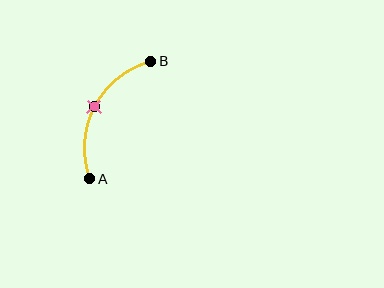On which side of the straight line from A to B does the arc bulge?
The arc bulges to the left of the straight line connecting A and B.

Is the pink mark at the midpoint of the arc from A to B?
Yes. The pink mark lies on the arc at equal arc-length from both A and B — it is the arc midpoint.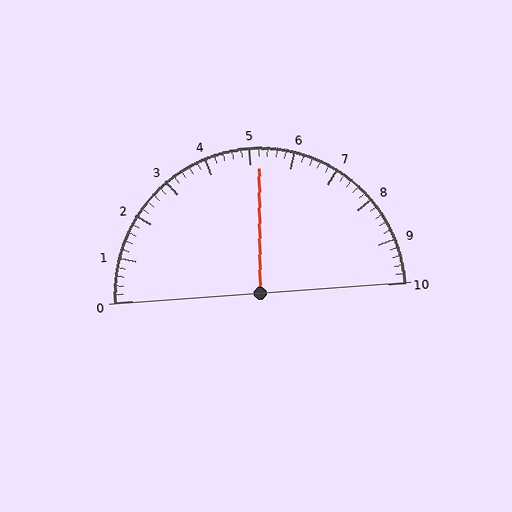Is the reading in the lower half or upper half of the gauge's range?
The reading is in the upper half of the range (0 to 10).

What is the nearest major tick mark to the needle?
The nearest major tick mark is 5.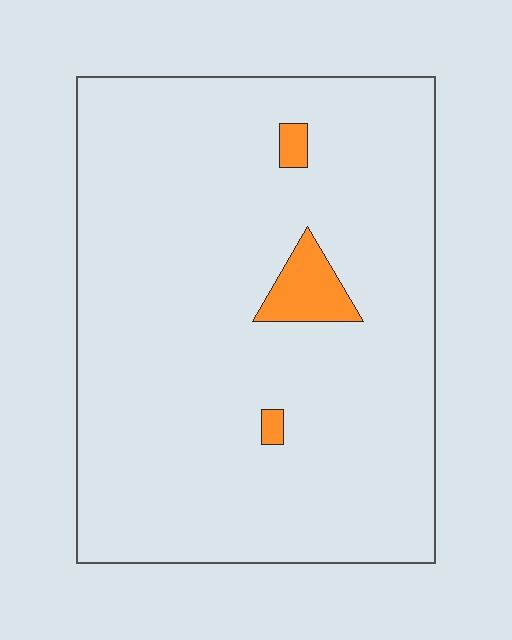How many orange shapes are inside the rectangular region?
3.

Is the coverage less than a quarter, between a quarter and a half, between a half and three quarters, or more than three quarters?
Less than a quarter.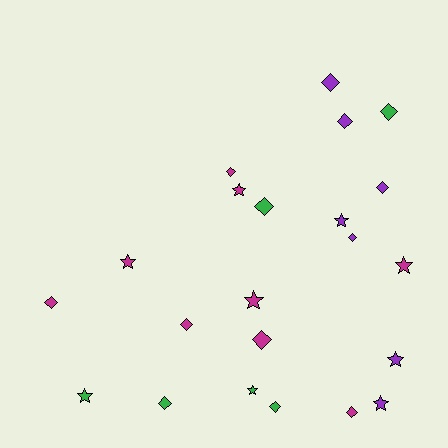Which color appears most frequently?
Magenta, with 9 objects.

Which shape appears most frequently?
Diamond, with 13 objects.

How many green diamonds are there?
There are 4 green diamonds.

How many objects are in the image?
There are 22 objects.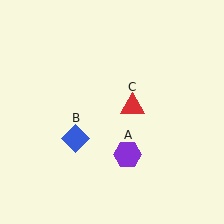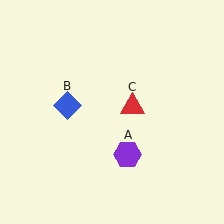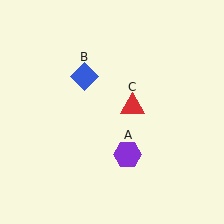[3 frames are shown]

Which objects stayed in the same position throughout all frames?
Purple hexagon (object A) and red triangle (object C) remained stationary.